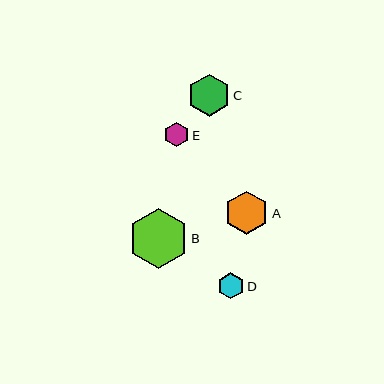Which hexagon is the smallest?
Hexagon E is the smallest with a size of approximately 25 pixels.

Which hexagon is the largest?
Hexagon B is the largest with a size of approximately 59 pixels.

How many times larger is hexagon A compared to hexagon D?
Hexagon A is approximately 1.7 times the size of hexagon D.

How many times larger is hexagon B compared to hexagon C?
Hexagon B is approximately 1.4 times the size of hexagon C.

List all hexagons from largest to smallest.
From largest to smallest: B, A, C, D, E.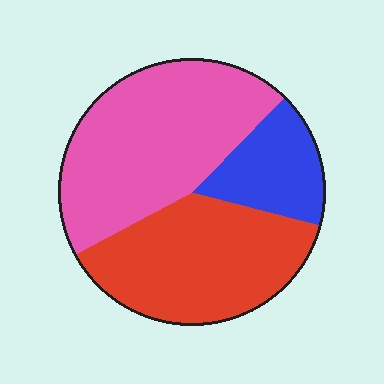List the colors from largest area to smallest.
From largest to smallest: pink, red, blue.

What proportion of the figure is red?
Red takes up about three eighths (3/8) of the figure.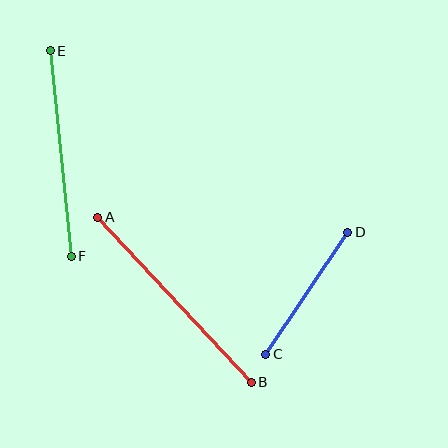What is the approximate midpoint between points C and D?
The midpoint is at approximately (307, 293) pixels.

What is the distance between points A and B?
The distance is approximately 225 pixels.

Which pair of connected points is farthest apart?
Points A and B are farthest apart.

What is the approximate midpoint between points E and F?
The midpoint is at approximately (61, 154) pixels.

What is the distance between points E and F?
The distance is approximately 206 pixels.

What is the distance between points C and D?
The distance is approximately 147 pixels.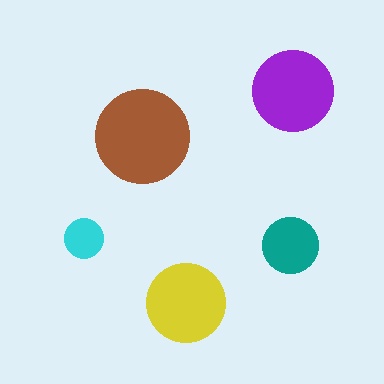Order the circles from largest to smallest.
the brown one, the purple one, the yellow one, the teal one, the cyan one.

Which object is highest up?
The purple circle is topmost.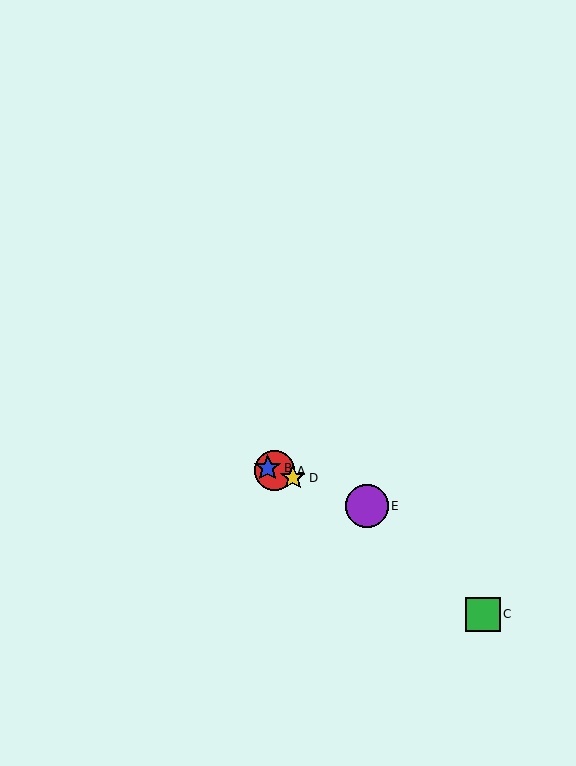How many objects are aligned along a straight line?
4 objects (A, B, D, E) are aligned along a straight line.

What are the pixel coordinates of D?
Object D is at (293, 478).